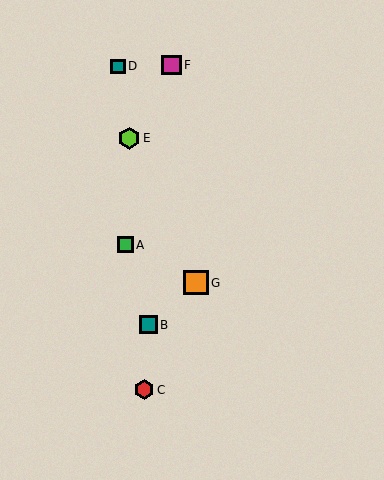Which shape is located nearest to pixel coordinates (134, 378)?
The red hexagon (labeled C) at (144, 390) is nearest to that location.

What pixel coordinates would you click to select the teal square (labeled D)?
Click at (118, 66) to select the teal square D.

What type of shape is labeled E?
Shape E is a lime hexagon.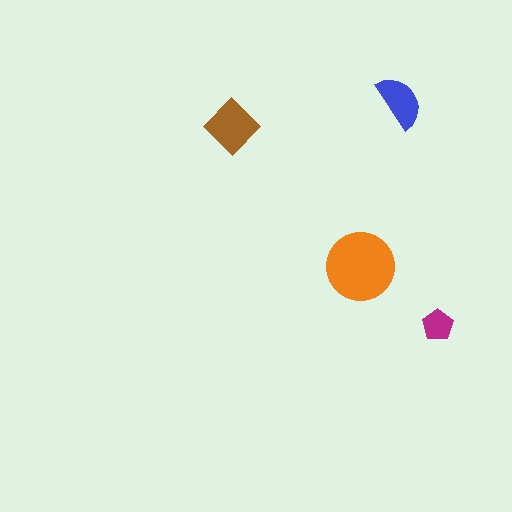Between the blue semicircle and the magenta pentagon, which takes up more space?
The blue semicircle.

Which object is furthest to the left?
The brown diamond is leftmost.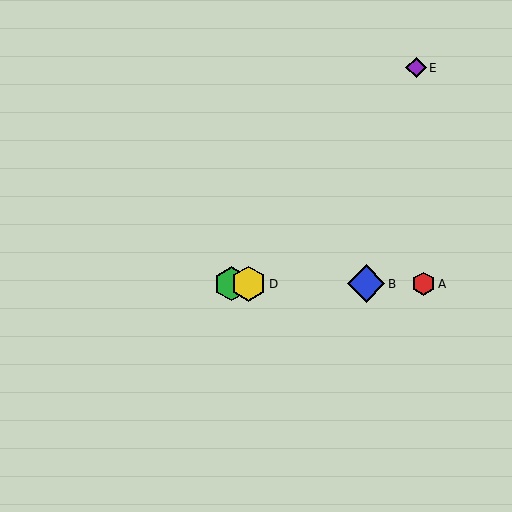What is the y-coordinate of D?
Object D is at y≈284.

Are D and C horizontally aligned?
Yes, both are at y≈284.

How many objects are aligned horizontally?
4 objects (A, B, C, D) are aligned horizontally.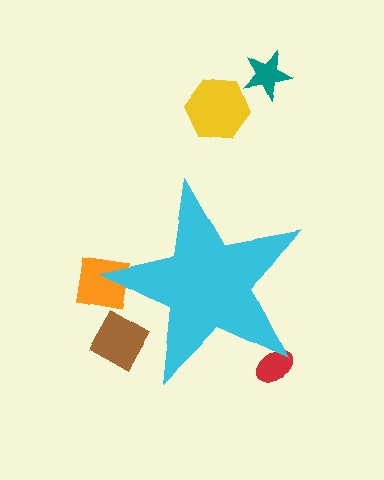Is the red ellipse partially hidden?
Yes, the red ellipse is partially hidden behind the cyan star.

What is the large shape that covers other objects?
A cyan star.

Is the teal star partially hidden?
No, the teal star is fully visible.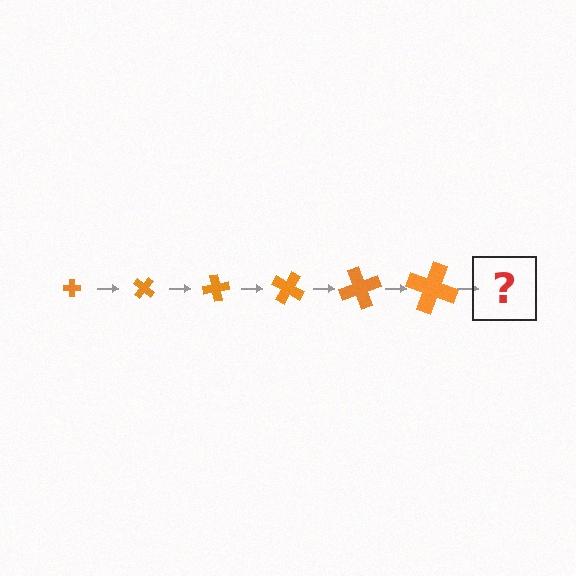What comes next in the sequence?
The next element should be a cross, larger than the previous one and rotated 240 degrees from the start.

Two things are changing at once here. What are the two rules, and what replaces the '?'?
The two rules are that the cross grows larger each step and it rotates 40 degrees each step. The '?' should be a cross, larger than the previous one and rotated 240 degrees from the start.